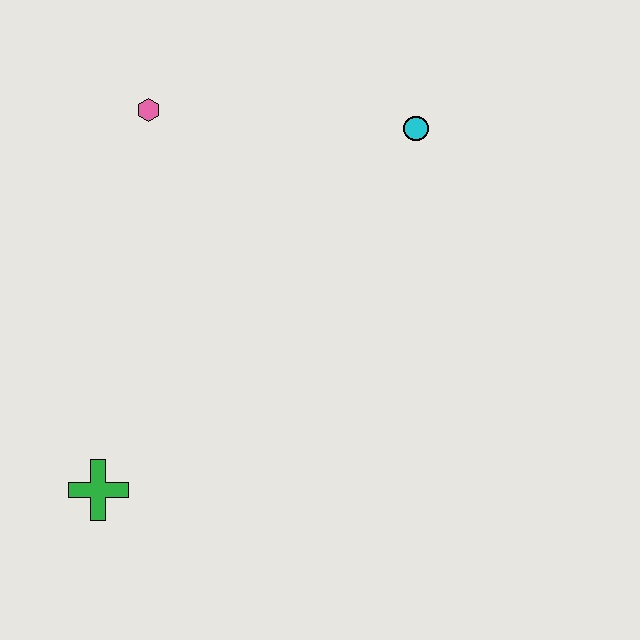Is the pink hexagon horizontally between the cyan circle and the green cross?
Yes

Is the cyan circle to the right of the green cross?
Yes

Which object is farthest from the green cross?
The cyan circle is farthest from the green cross.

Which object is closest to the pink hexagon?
The cyan circle is closest to the pink hexagon.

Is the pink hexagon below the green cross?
No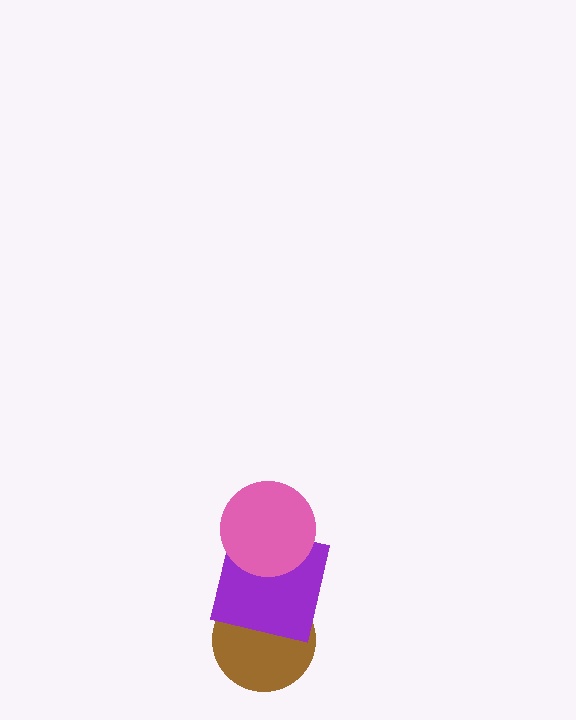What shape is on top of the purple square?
The pink circle is on top of the purple square.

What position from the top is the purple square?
The purple square is 2nd from the top.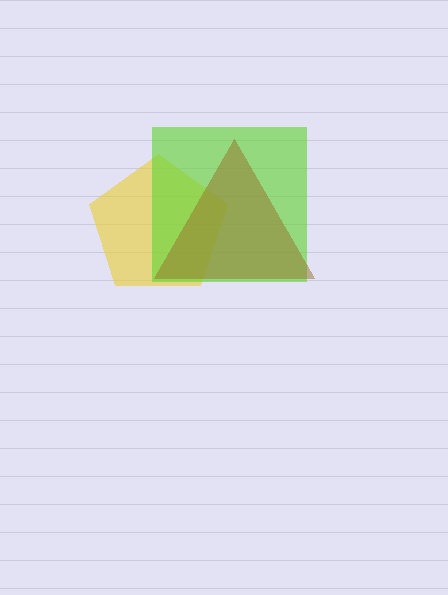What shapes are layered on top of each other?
The layered shapes are: a yellow pentagon, a lime square, a brown triangle.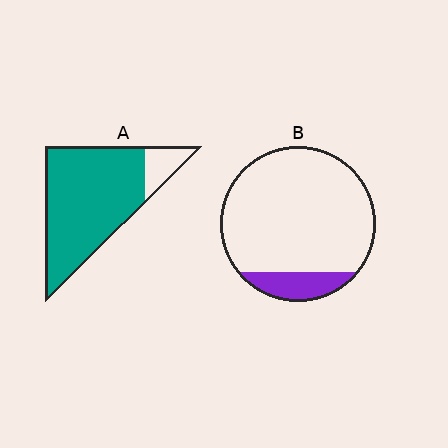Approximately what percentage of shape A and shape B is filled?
A is approximately 85% and B is approximately 15%.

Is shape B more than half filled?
No.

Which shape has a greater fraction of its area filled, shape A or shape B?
Shape A.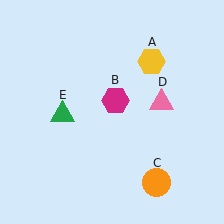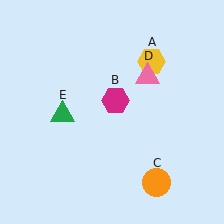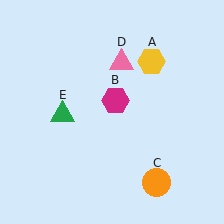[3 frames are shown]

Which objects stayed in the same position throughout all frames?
Yellow hexagon (object A) and magenta hexagon (object B) and orange circle (object C) and green triangle (object E) remained stationary.